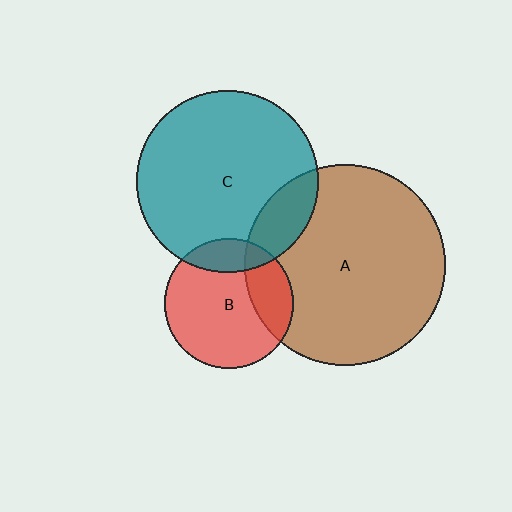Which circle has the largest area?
Circle A (brown).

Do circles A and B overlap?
Yes.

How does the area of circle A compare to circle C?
Approximately 1.2 times.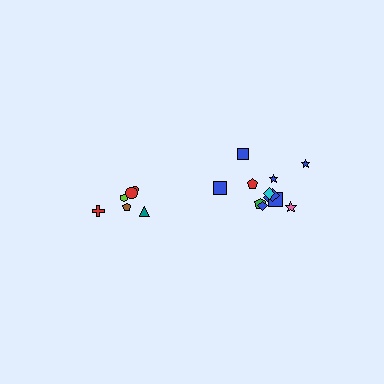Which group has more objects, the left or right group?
The right group.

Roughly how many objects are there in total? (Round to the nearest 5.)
Roughly 20 objects in total.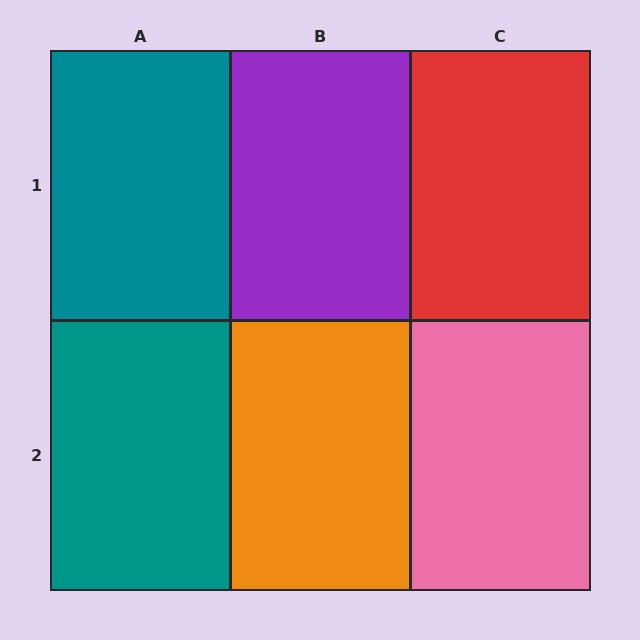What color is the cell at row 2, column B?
Orange.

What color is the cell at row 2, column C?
Pink.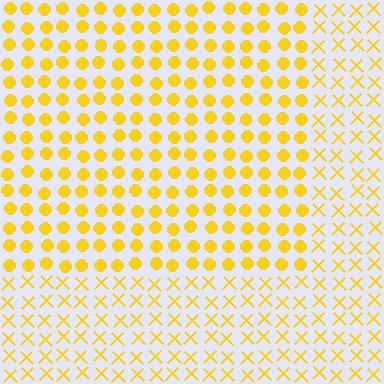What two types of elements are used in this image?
The image uses circles inside the rectangle region and X marks outside it.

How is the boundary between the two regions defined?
The boundary is defined by a change in element shape: circles inside vs. X marks outside. All elements share the same color and spacing.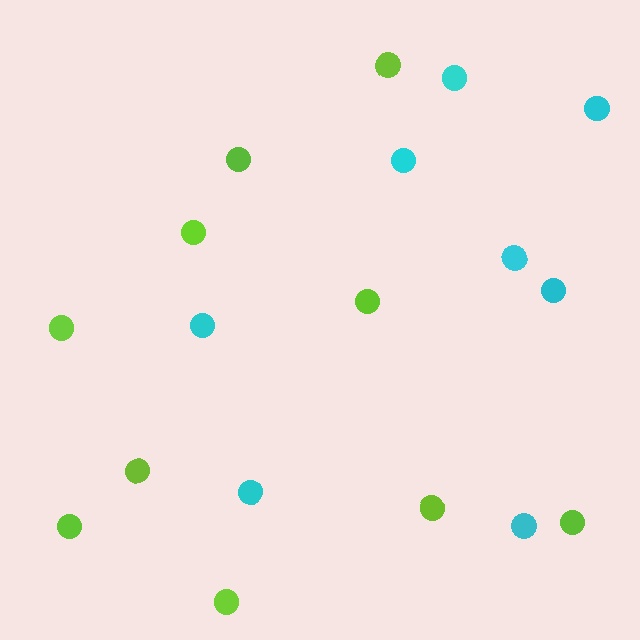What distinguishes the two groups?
There are 2 groups: one group of lime circles (10) and one group of cyan circles (8).